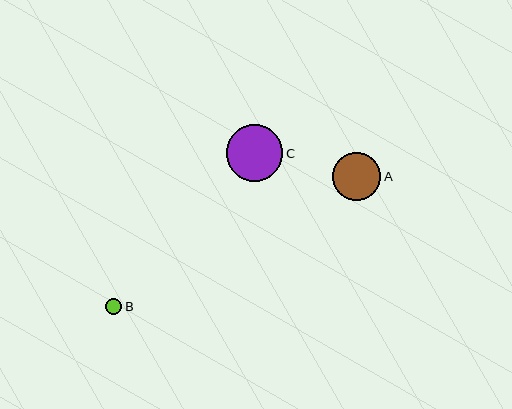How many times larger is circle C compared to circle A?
Circle C is approximately 1.2 times the size of circle A.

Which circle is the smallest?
Circle B is the smallest with a size of approximately 16 pixels.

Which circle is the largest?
Circle C is the largest with a size of approximately 56 pixels.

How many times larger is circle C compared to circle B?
Circle C is approximately 3.5 times the size of circle B.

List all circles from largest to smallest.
From largest to smallest: C, A, B.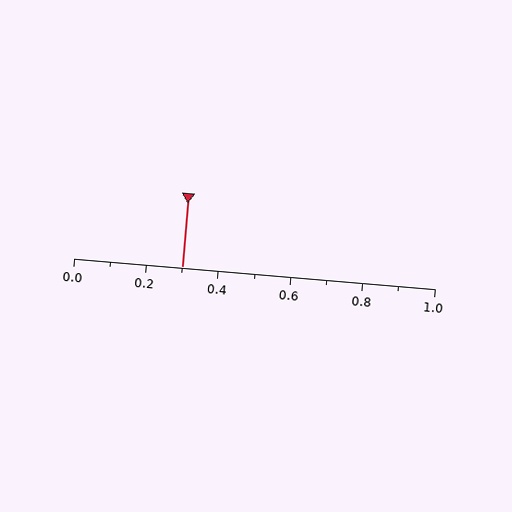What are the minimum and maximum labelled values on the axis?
The axis runs from 0.0 to 1.0.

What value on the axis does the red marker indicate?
The marker indicates approximately 0.3.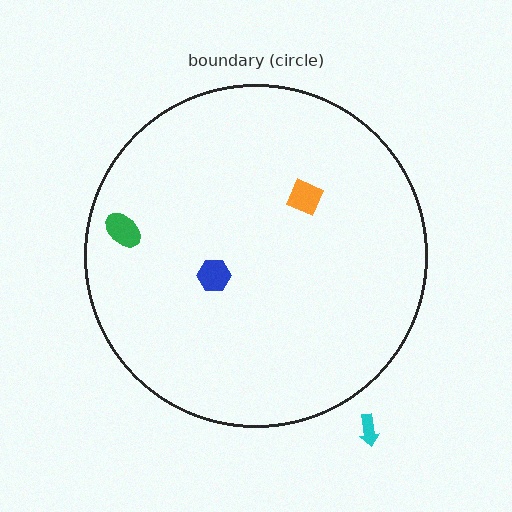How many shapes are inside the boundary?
3 inside, 1 outside.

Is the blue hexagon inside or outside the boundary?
Inside.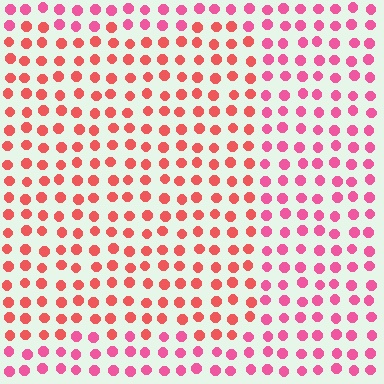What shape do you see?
I see a rectangle.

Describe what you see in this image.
The image is filled with small pink elements in a uniform arrangement. A rectangle-shaped region is visible where the elements are tinted to a slightly different hue, forming a subtle color boundary.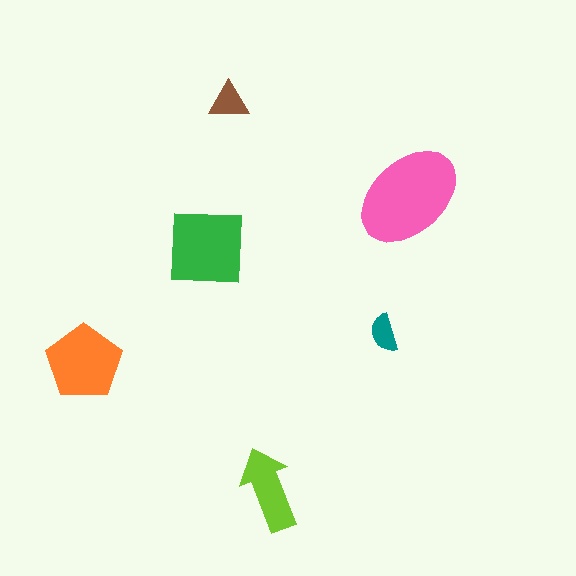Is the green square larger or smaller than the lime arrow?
Larger.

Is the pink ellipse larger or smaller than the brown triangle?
Larger.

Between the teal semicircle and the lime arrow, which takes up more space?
The lime arrow.